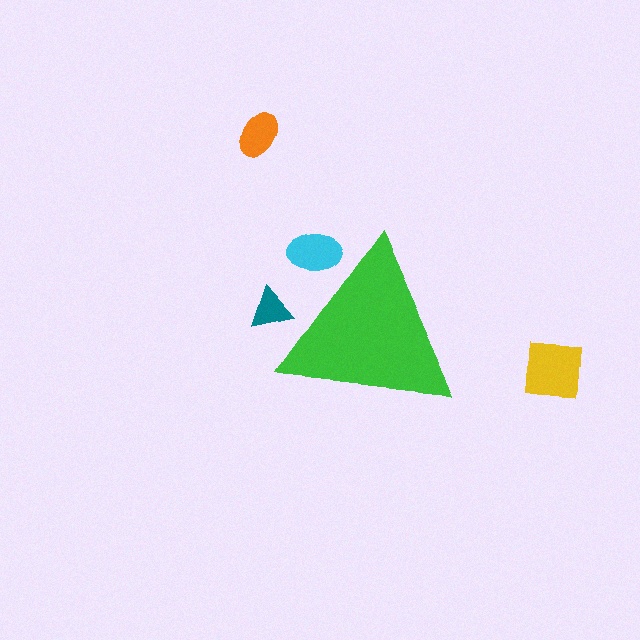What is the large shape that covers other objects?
A green triangle.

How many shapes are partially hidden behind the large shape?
2 shapes are partially hidden.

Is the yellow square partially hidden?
No, the yellow square is fully visible.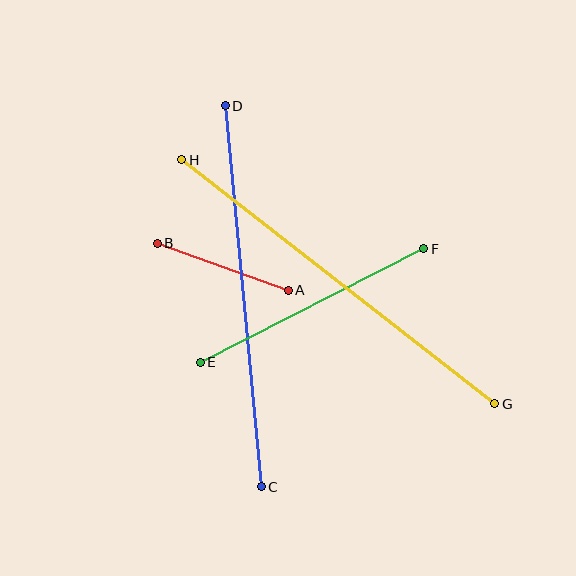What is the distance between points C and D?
The distance is approximately 383 pixels.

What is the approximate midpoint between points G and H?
The midpoint is at approximately (338, 282) pixels.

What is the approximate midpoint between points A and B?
The midpoint is at approximately (223, 267) pixels.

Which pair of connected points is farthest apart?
Points G and H are farthest apart.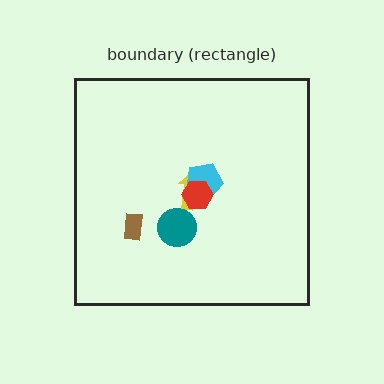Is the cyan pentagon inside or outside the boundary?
Inside.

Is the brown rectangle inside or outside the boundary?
Inside.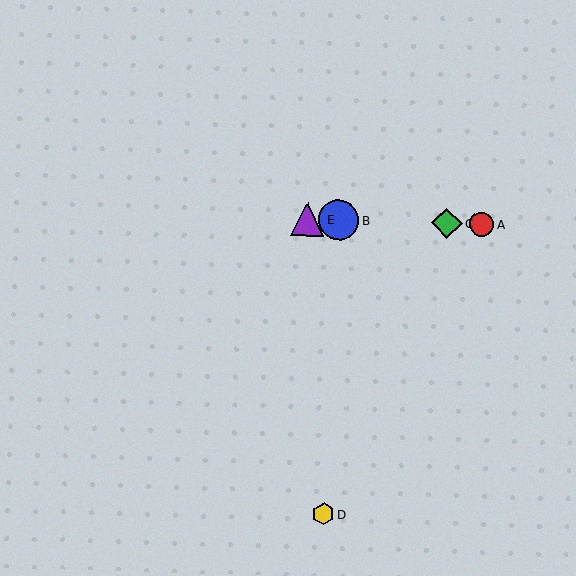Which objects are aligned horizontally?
Objects A, B, C, E are aligned horizontally.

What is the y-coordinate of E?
Object E is at y≈219.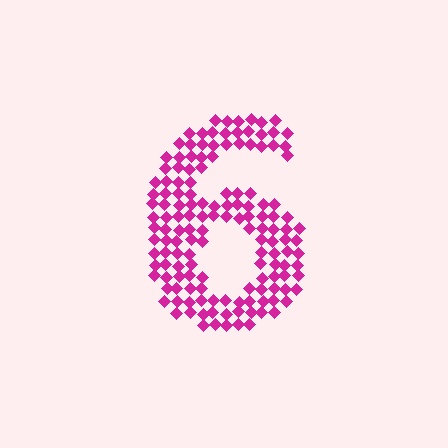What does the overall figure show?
The overall figure shows the digit 6.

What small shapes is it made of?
It is made of small diamonds.